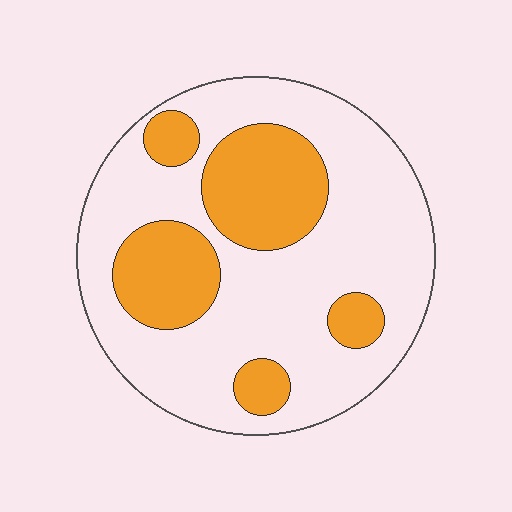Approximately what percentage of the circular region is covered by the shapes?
Approximately 30%.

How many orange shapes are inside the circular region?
5.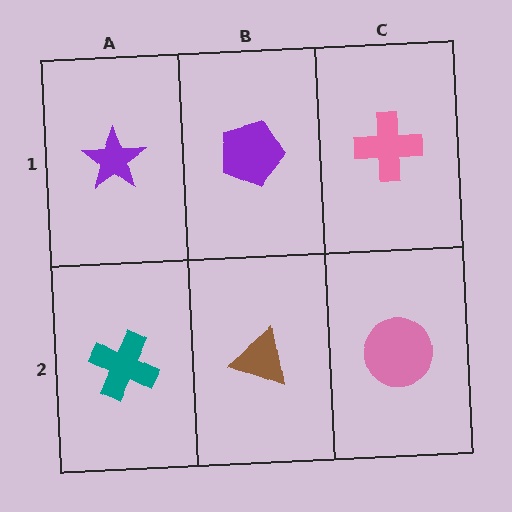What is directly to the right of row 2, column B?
A pink circle.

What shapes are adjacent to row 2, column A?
A purple star (row 1, column A), a brown triangle (row 2, column B).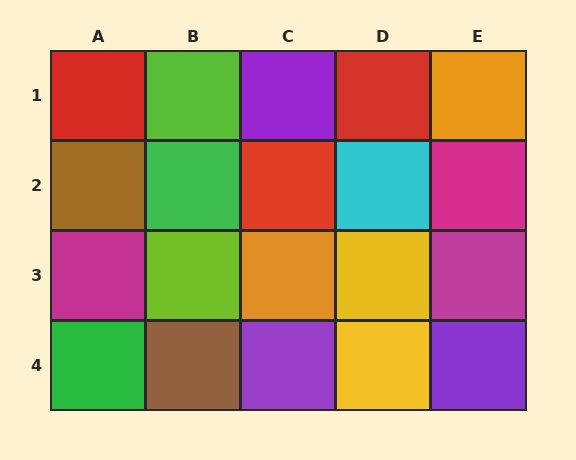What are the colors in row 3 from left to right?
Magenta, lime, orange, yellow, magenta.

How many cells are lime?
2 cells are lime.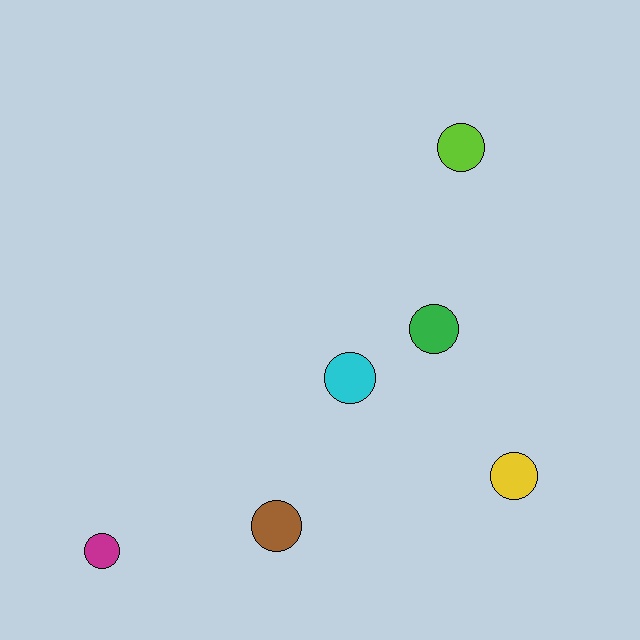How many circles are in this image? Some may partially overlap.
There are 6 circles.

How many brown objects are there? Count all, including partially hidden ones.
There is 1 brown object.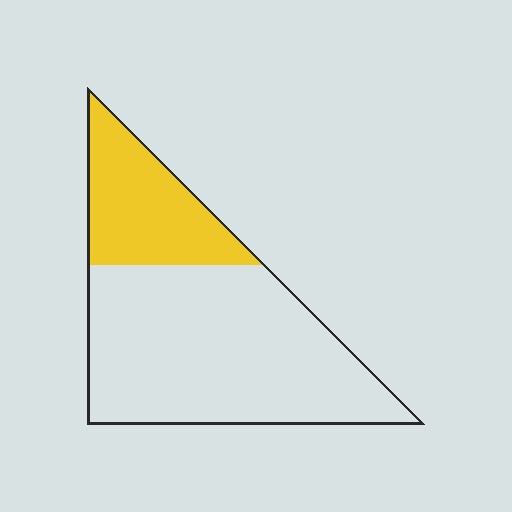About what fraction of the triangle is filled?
About one quarter (1/4).